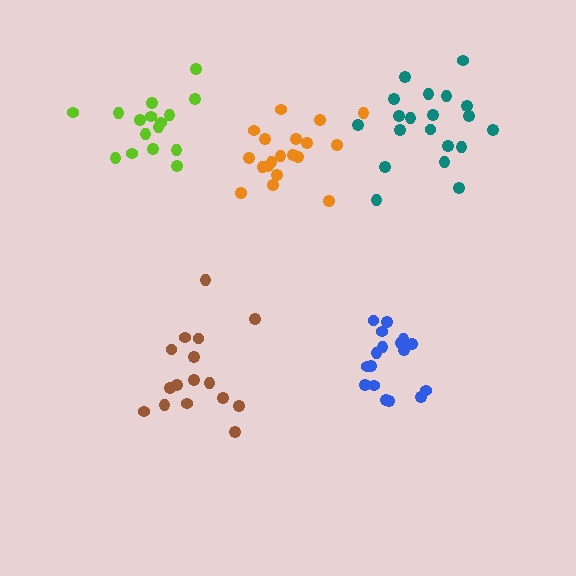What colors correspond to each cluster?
The clusters are colored: blue, brown, lime, orange, teal.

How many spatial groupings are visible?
There are 5 spatial groupings.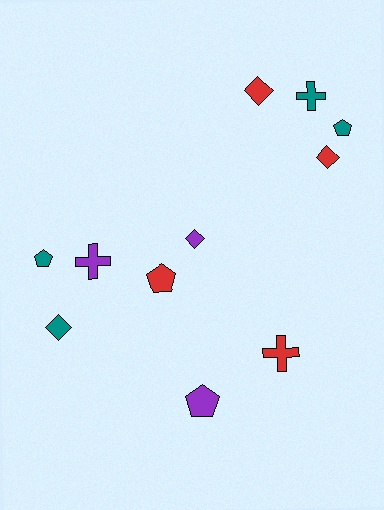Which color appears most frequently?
Red, with 4 objects.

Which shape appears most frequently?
Diamond, with 4 objects.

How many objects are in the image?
There are 11 objects.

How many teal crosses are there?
There is 1 teal cross.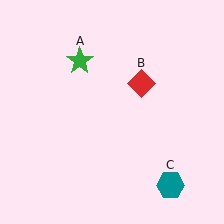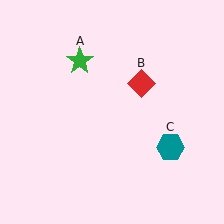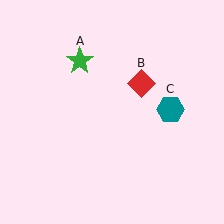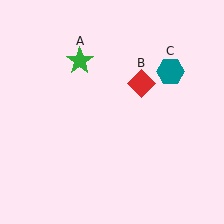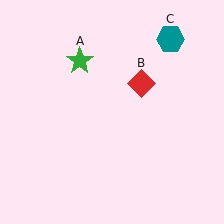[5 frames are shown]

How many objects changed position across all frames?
1 object changed position: teal hexagon (object C).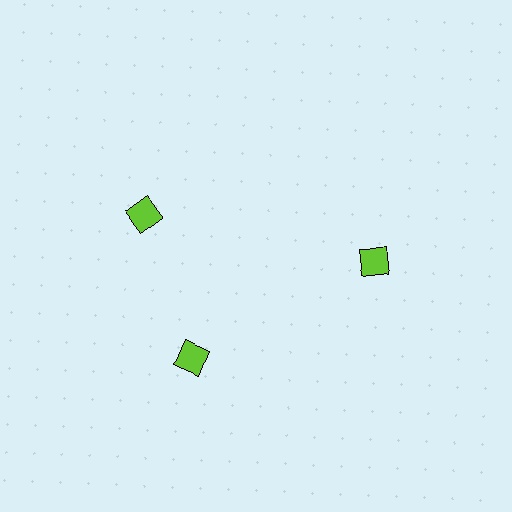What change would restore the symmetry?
The symmetry would be restored by rotating it back into even spacing with its neighbors so that all 3 diamonds sit at equal angles and equal distance from the center.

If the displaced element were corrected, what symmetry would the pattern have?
It would have 3-fold rotational symmetry — the pattern would map onto itself every 120 degrees.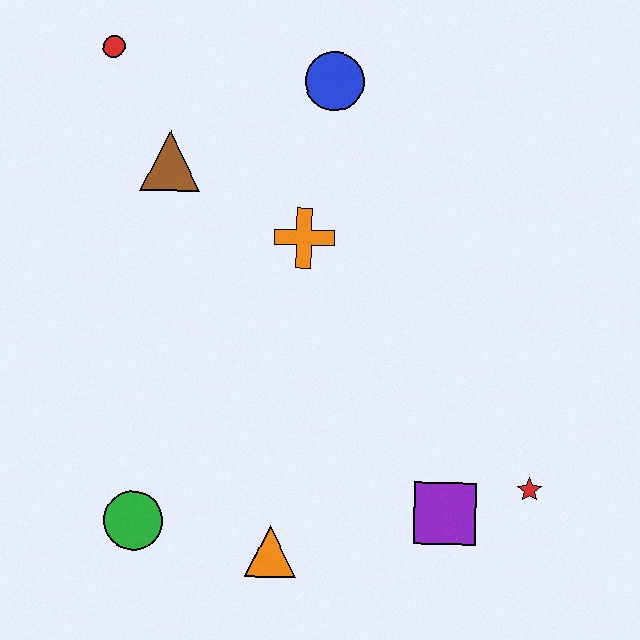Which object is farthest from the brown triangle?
The red star is farthest from the brown triangle.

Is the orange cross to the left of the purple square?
Yes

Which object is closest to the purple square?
The red star is closest to the purple square.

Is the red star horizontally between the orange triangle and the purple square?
No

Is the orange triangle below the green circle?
Yes